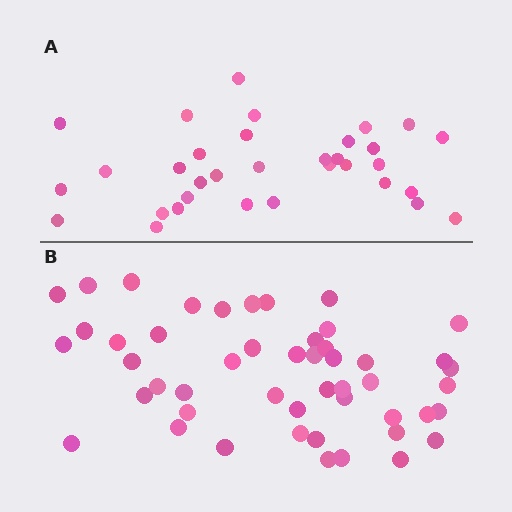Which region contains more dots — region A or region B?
Region B (the bottom region) has more dots.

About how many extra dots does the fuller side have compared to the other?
Region B has approximately 15 more dots than region A.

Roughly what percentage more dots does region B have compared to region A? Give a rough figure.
About 50% more.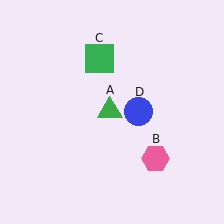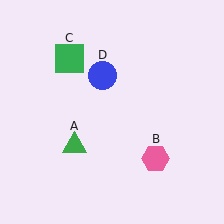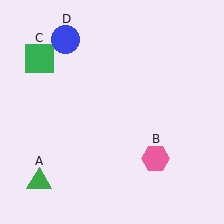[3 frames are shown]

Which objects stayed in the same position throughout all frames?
Pink hexagon (object B) remained stationary.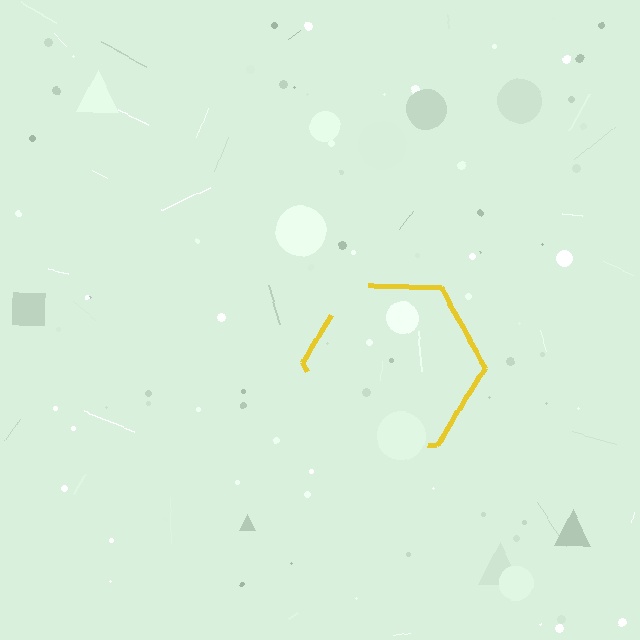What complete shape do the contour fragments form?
The contour fragments form a hexagon.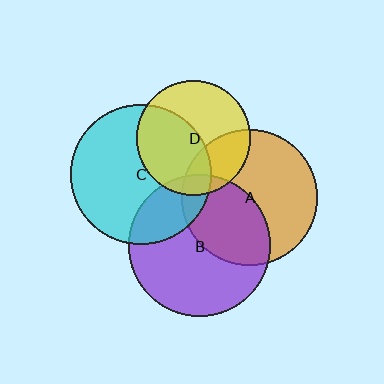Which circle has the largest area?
Circle B (purple).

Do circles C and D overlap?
Yes.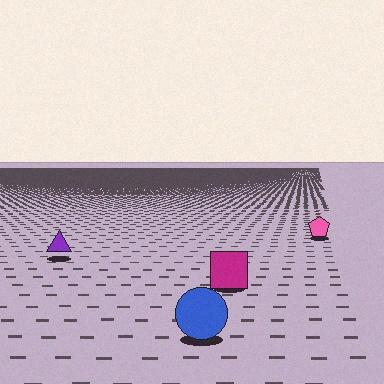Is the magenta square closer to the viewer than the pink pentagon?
Yes. The magenta square is closer — you can tell from the texture gradient: the ground texture is coarser near it.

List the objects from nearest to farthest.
From nearest to farthest: the blue circle, the magenta square, the purple triangle, the pink pentagon.